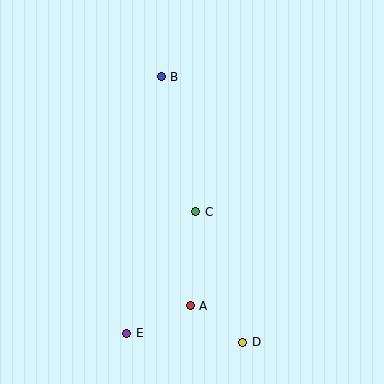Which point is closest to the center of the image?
Point C at (196, 212) is closest to the center.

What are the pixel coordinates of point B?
Point B is at (161, 77).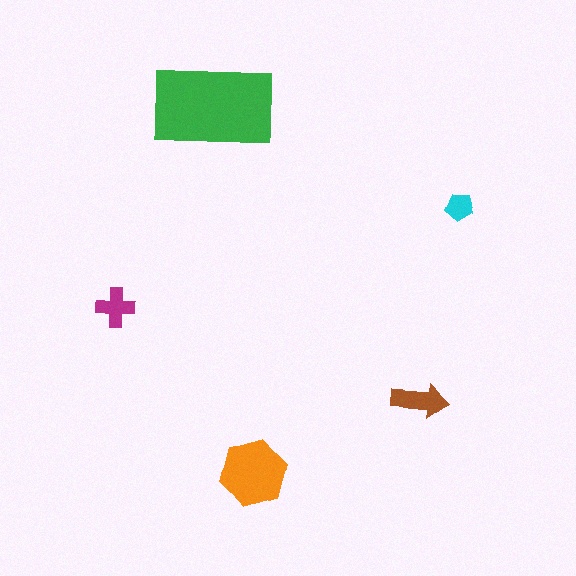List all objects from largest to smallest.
The green rectangle, the orange hexagon, the brown arrow, the magenta cross, the cyan pentagon.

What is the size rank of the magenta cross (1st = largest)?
4th.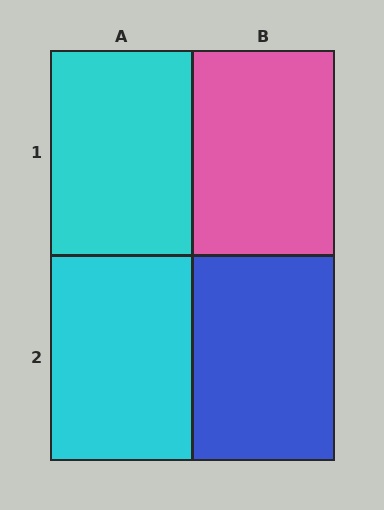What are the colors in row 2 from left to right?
Cyan, blue.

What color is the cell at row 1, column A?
Cyan.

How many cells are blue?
1 cell is blue.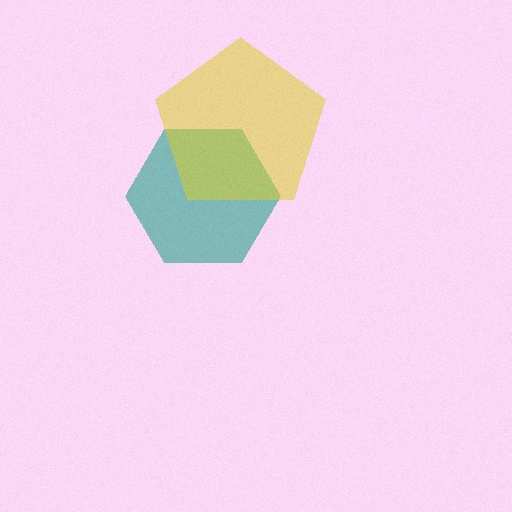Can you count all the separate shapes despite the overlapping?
Yes, there are 2 separate shapes.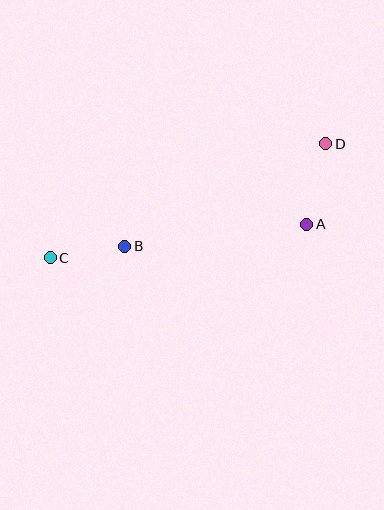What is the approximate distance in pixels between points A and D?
The distance between A and D is approximately 83 pixels.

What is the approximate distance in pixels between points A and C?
The distance between A and C is approximately 259 pixels.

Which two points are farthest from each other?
Points C and D are farthest from each other.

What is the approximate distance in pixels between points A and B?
The distance between A and B is approximately 183 pixels.